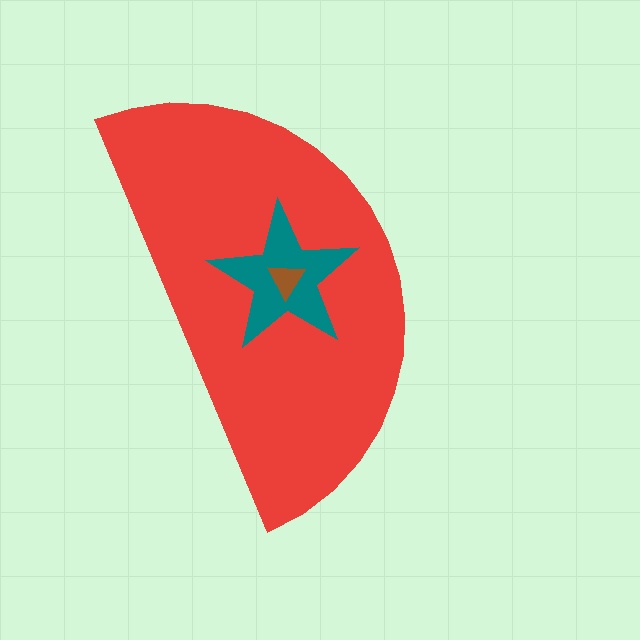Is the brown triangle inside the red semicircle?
Yes.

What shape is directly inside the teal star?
The brown triangle.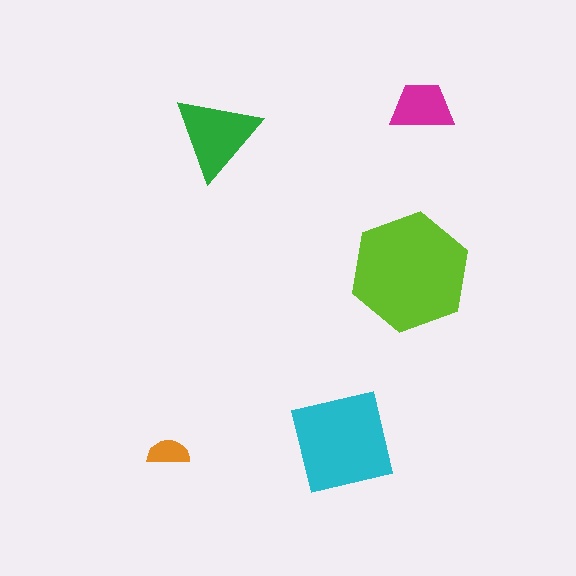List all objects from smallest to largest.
The orange semicircle, the magenta trapezoid, the green triangle, the cyan square, the lime hexagon.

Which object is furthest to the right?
The magenta trapezoid is rightmost.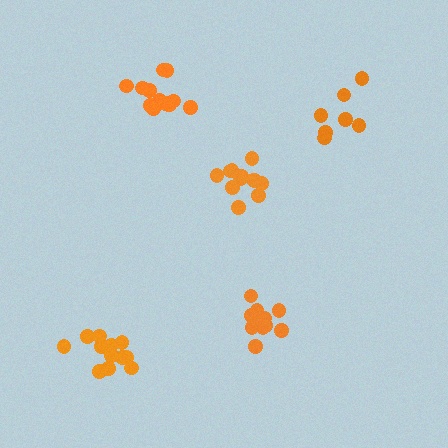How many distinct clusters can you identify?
There are 5 distinct clusters.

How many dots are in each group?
Group 1: 12 dots, Group 2: 11 dots, Group 3: 13 dots, Group 4: 12 dots, Group 5: 7 dots (55 total).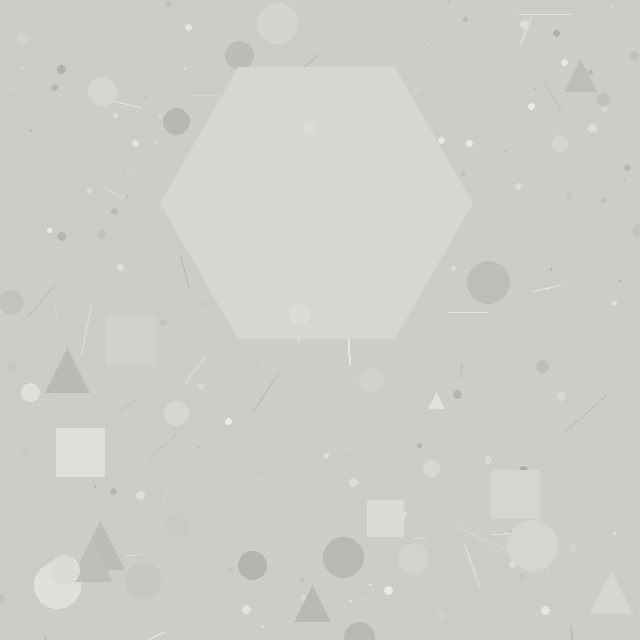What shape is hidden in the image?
A hexagon is hidden in the image.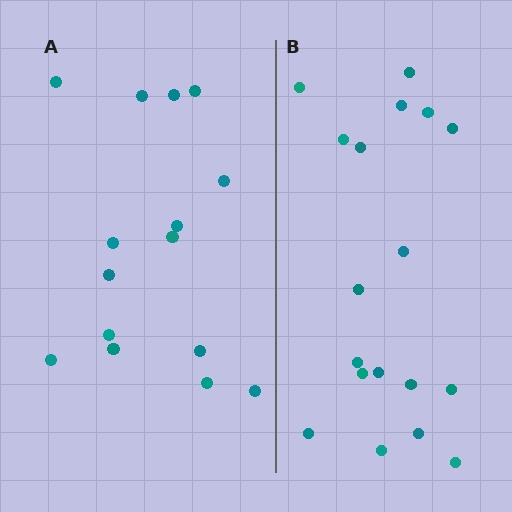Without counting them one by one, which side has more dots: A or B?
Region B (the right region) has more dots.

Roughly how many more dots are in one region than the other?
Region B has just a few more — roughly 2 or 3 more dots than region A.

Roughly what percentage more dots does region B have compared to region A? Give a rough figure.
About 20% more.